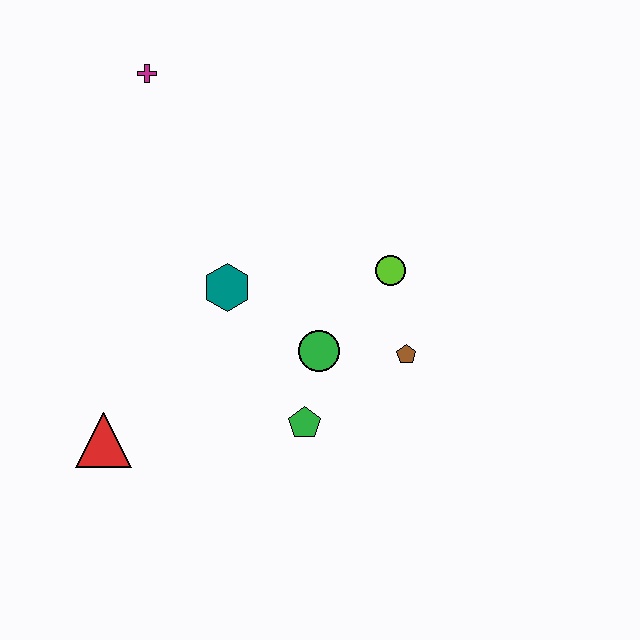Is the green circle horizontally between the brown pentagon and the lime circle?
No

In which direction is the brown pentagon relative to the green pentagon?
The brown pentagon is to the right of the green pentagon.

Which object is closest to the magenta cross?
The teal hexagon is closest to the magenta cross.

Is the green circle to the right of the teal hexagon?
Yes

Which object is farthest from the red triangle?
The magenta cross is farthest from the red triangle.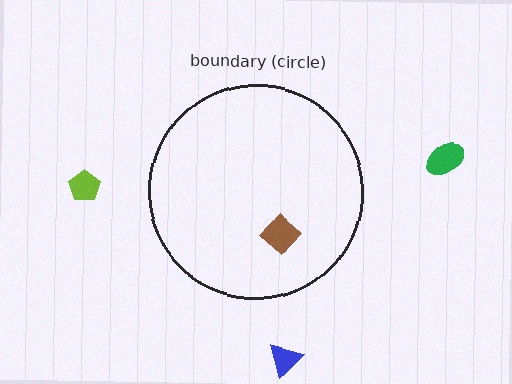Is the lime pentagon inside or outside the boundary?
Outside.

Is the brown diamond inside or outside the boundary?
Inside.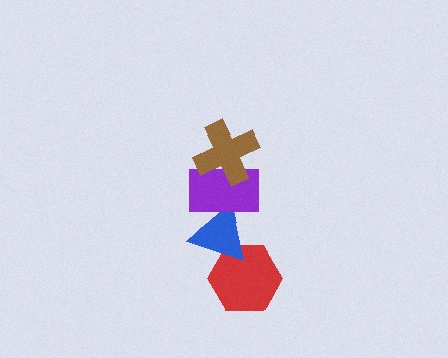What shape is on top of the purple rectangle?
The brown cross is on top of the purple rectangle.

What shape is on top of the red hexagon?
The blue triangle is on top of the red hexagon.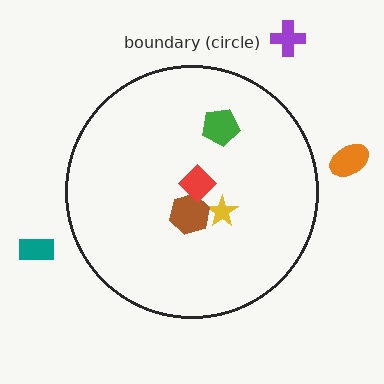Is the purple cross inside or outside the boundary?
Outside.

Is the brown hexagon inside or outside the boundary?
Inside.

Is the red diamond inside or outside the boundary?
Inside.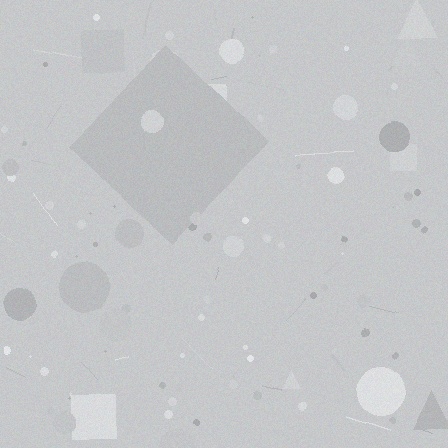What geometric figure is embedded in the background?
A diamond is embedded in the background.